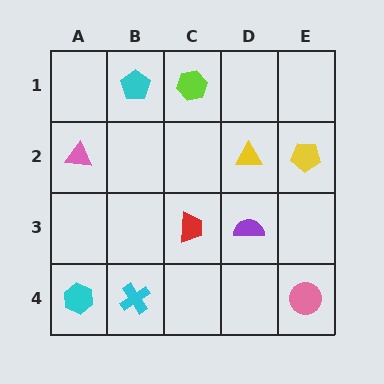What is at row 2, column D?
A yellow triangle.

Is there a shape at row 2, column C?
No, that cell is empty.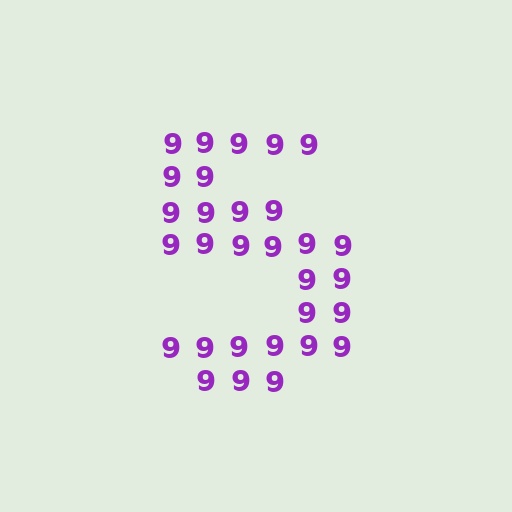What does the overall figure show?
The overall figure shows the digit 5.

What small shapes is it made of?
It is made of small digit 9's.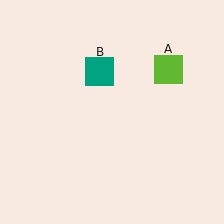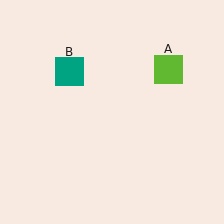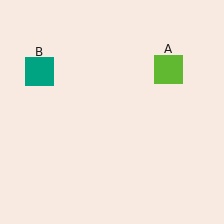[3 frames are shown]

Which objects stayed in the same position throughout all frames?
Lime square (object A) remained stationary.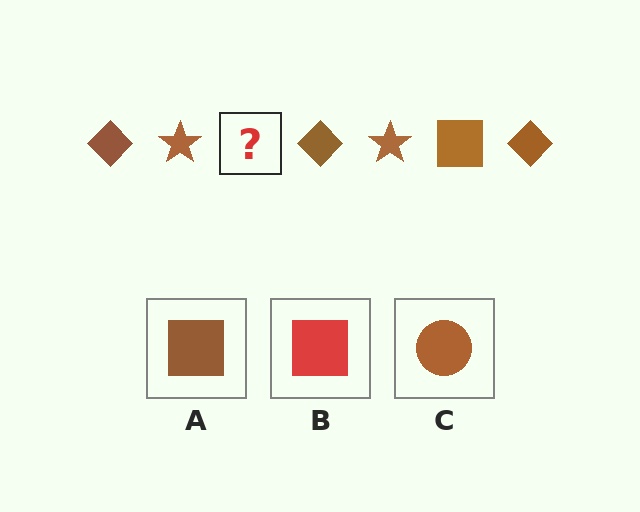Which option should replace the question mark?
Option A.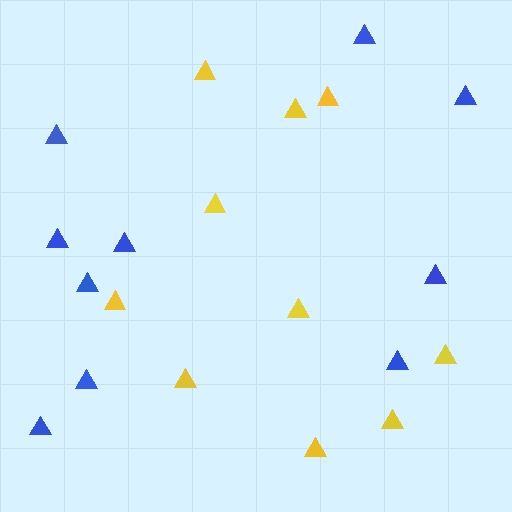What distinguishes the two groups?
There are 2 groups: one group of blue triangles (10) and one group of yellow triangles (10).